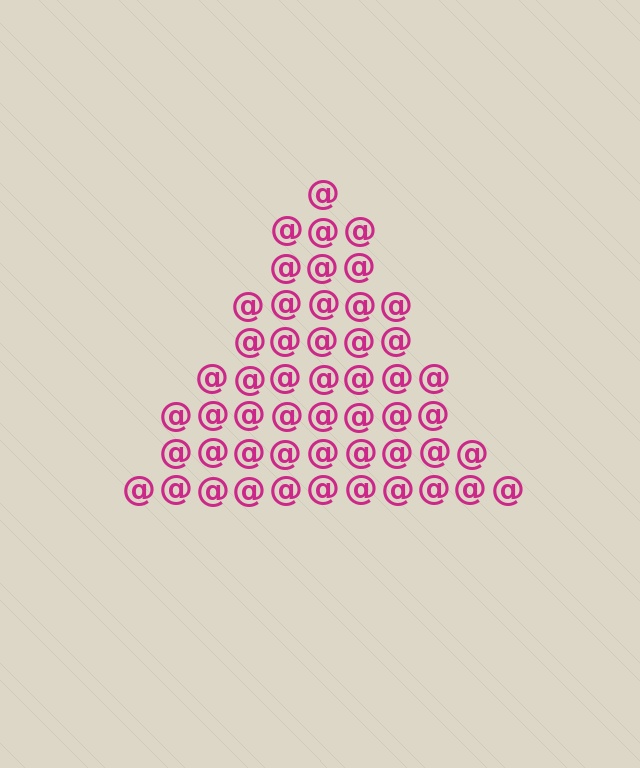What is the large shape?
The large shape is a triangle.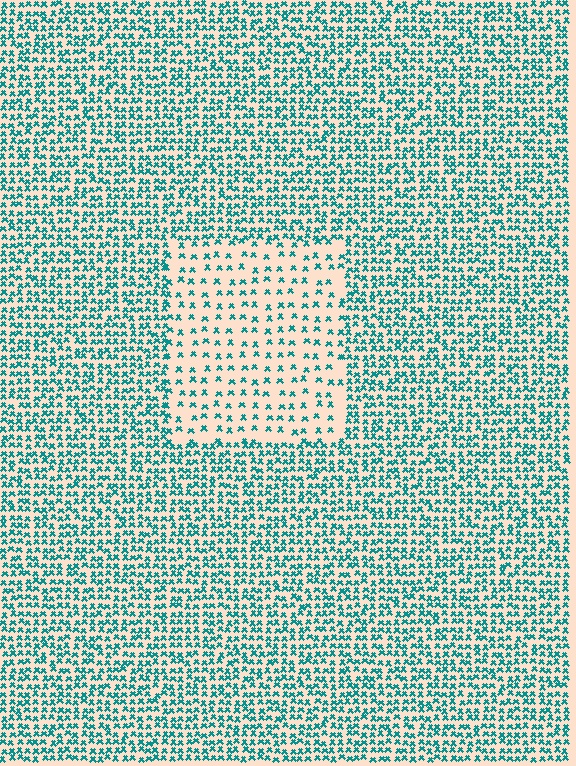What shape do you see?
I see a rectangle.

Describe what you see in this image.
The image contains small teal elements arranged at two different densities. A rectangle-shaped region is visible where the elements are less densely packed than the surrounding area.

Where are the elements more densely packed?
The elements are more densely packed outside the rectangle boundary.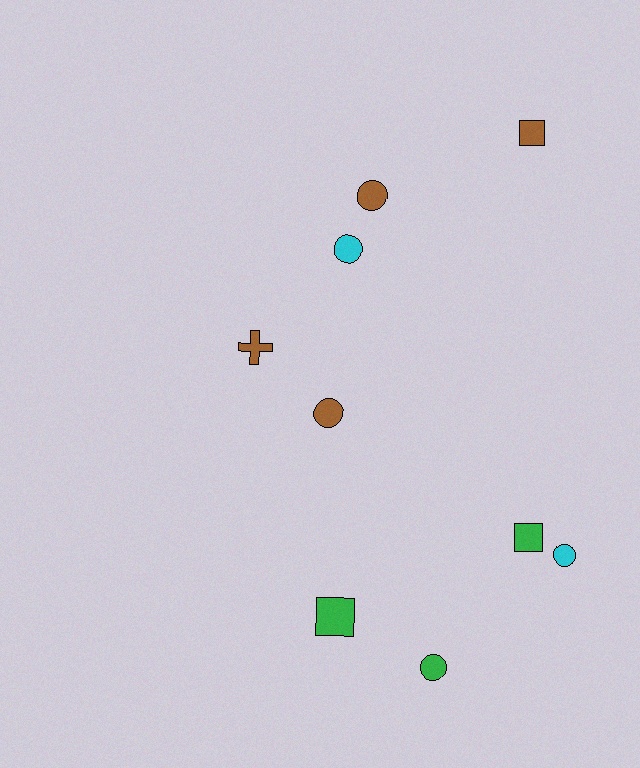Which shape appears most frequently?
Circle, with 5 objects.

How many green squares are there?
There are 2 green squares.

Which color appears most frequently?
Brown, with 4 objects.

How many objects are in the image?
There are 9 objects.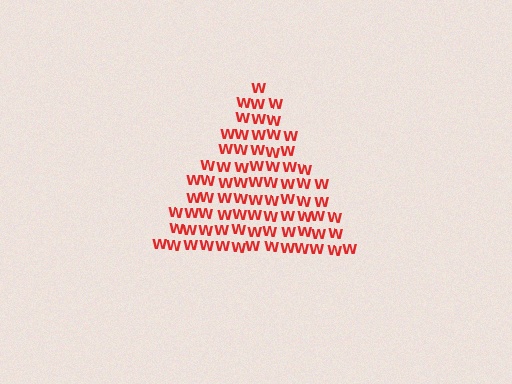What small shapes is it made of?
It is made of small letter W's.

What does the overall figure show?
The overall figure shows a triangle.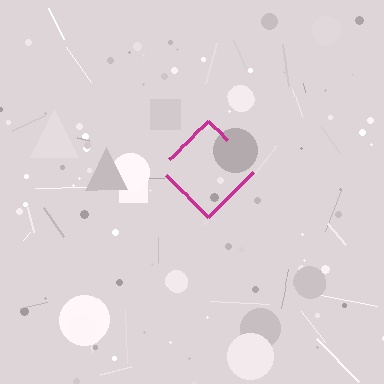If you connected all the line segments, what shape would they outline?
They would outline a diamond.